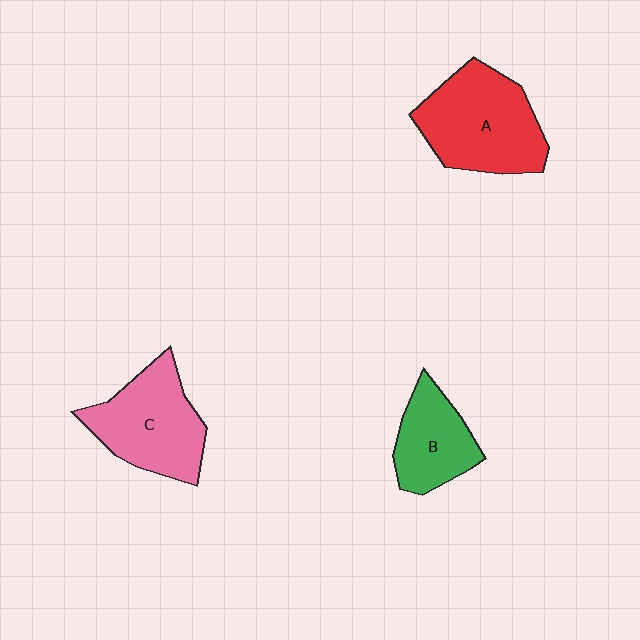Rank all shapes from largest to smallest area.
From largest to smallest: A (red), C (pink), B (green).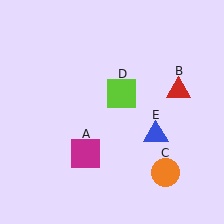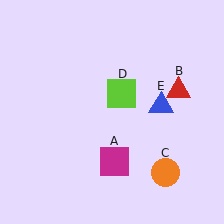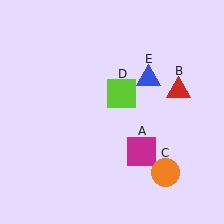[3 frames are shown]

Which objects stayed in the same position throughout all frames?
Red triangle (object B) and orange circle (object C) and lime square (object D) remained stationary.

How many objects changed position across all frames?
2 objects changed position: magenta square (object A), blue triangle (object E).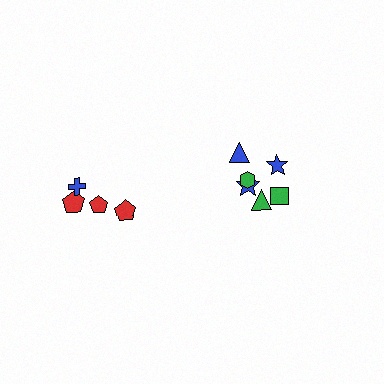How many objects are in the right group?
There are 6 objects.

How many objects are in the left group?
There are 4 objects.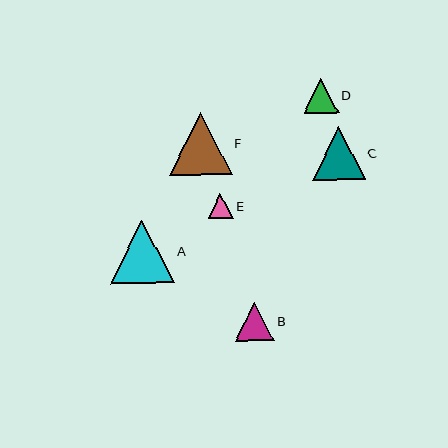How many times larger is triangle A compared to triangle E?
Triangle A is approximately 2.5 times the size of triangle E.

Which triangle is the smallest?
Triangle E is the smallest with a size of approximately 25 pixels.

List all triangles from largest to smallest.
From largest to smallest: A, F, C, B, D, E.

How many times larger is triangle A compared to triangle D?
Triangle A is approximately 1.8 times the size of triangle D.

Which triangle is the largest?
Triangle A is the largest with a size of approximately 63 pixels.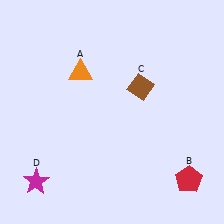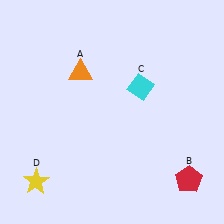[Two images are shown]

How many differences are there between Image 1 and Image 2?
There are 2 differences between the two images.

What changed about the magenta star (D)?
In Image 1, D is magenta. In Image 2, it changed to yellow.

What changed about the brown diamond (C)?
In Image 1, C is brown. In Image 2, it changed to cyan.